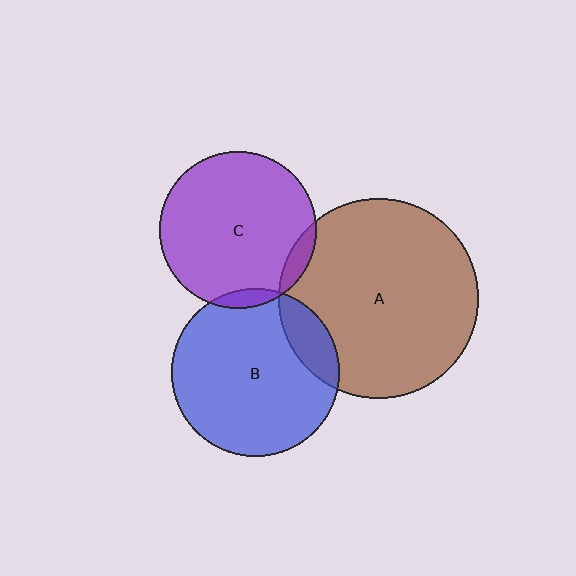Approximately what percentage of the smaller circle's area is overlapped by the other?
Approximately 5%.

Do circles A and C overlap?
Yes.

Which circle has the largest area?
Circle A (brown).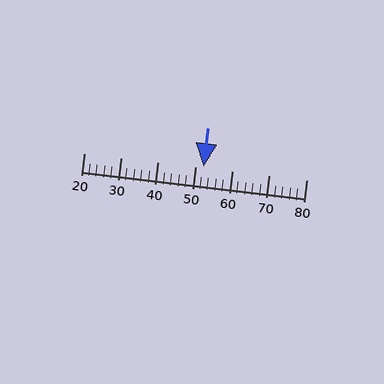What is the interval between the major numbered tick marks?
The major tick marks are spaced 10 units apart.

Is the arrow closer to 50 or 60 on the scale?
The arrow is closer to 50.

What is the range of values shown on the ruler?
The ruler shows values from 20 to 80.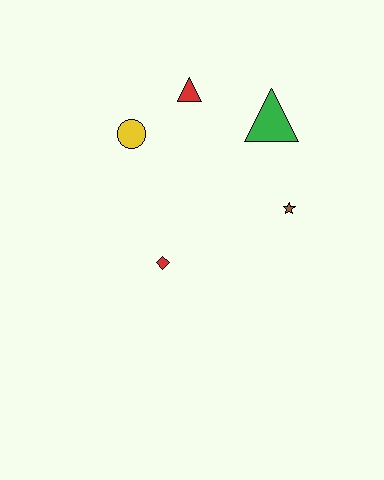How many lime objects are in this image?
There are no lime objects.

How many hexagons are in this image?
There are no hexagons.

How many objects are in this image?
There are 5 objects.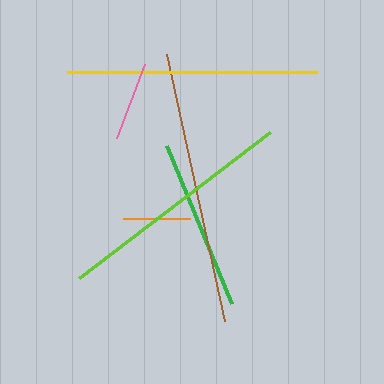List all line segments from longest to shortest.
From longest to shortest: brown, yellow, lime, green, pink, orange.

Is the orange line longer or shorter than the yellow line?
The yellow line is longer than the orange line.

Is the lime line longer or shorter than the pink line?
The lime line is longer than the pink line.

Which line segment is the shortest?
The orange line is the shortest at approximately 67 pixels.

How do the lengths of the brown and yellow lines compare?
The brown and yellow lines are approximately the same length.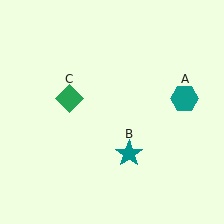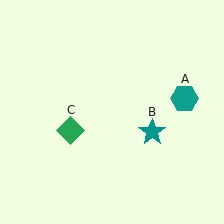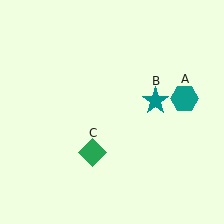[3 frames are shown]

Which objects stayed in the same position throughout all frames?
Teal hexagon (object A) remained stationary.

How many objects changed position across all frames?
2 objects changed position: teal star (object B), green diamond (object C).